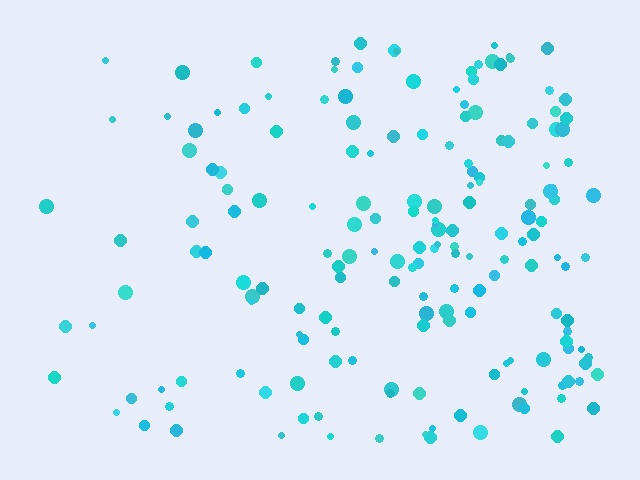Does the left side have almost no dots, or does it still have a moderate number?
Still a moderate number, just noticeably fewer than the right.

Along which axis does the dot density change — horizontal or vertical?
Horizontal.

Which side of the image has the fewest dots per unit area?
The left.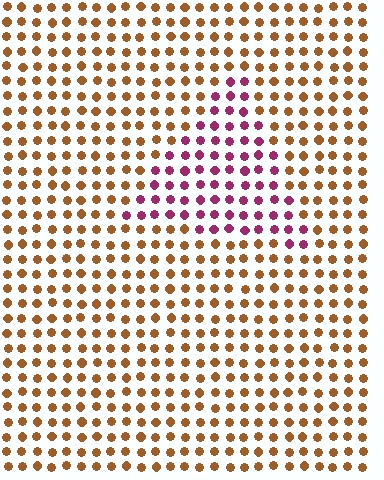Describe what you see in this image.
The image is filled with small brown elements in a uniform arrangement. A triangle-shaped region is visible where the elements are tinted to a slightly different hue, forming a subtle color boundary.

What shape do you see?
I see a triangle.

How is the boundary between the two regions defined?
The boundary is defined purely by a slight shift in hue (about 62 degrees). Spacing, size, and orientation are identical on both sides.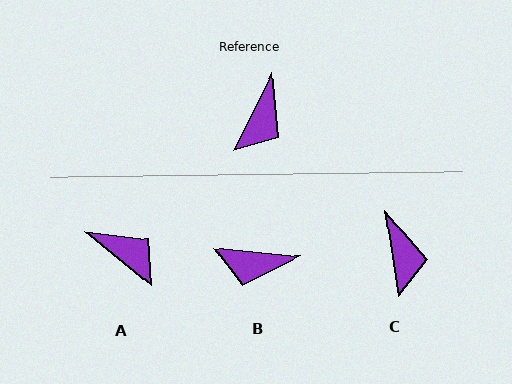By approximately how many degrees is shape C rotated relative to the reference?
Approximately 35 degrees counter-clockwise.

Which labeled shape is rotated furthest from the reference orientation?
A, about 77 degrees away.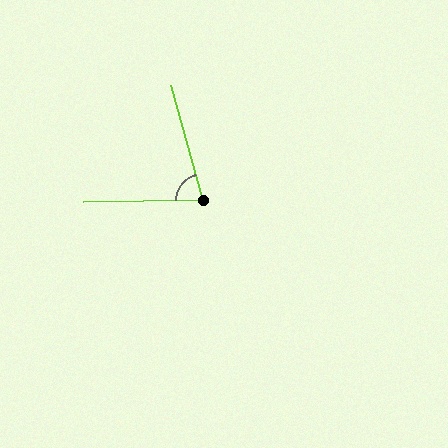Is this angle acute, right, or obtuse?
It is acute.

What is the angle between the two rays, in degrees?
Approximately 75 degrees.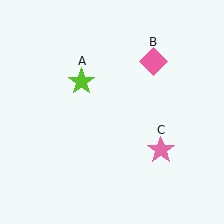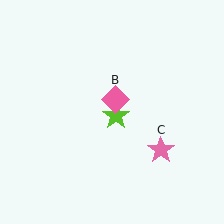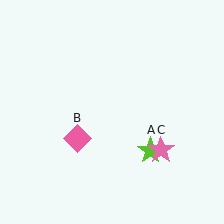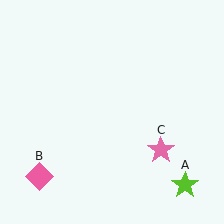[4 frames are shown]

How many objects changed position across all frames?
2 objects changed position: lime star (object A), pink diamond (object B).